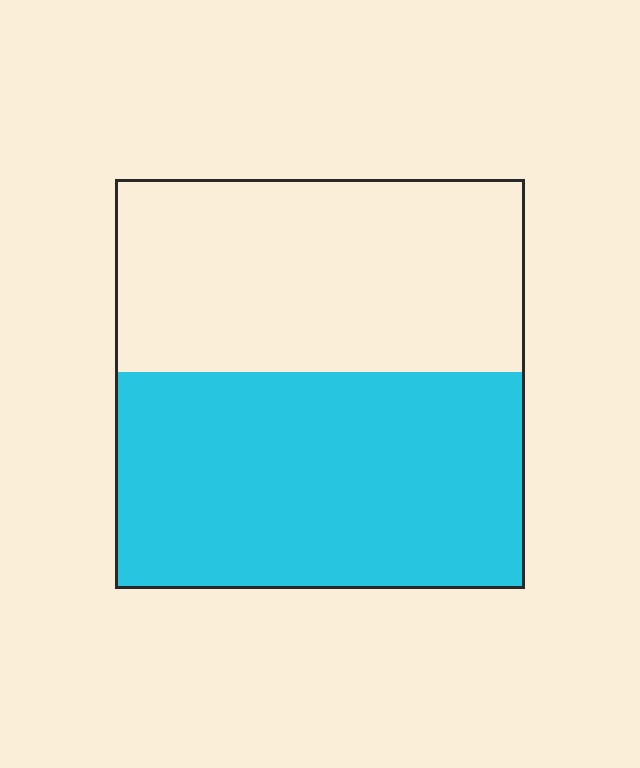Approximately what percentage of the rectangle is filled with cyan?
Approximately 55%.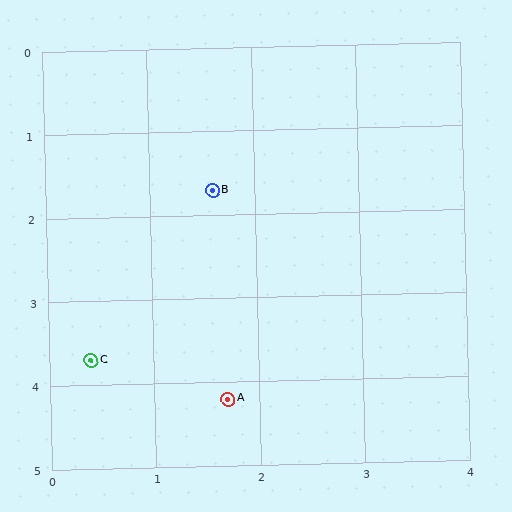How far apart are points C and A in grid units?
Points C and A are about 1.4 grid units apart.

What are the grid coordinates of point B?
Point B is at approximately (1.6, 1.7).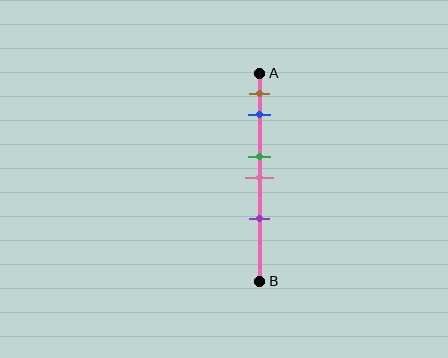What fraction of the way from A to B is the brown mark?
The brown mark is approximately 10% (0.1) of the way from A to B.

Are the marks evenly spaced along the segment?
No, the marks are not evenly spaced.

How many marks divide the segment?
There are 5 marks dividing the segment.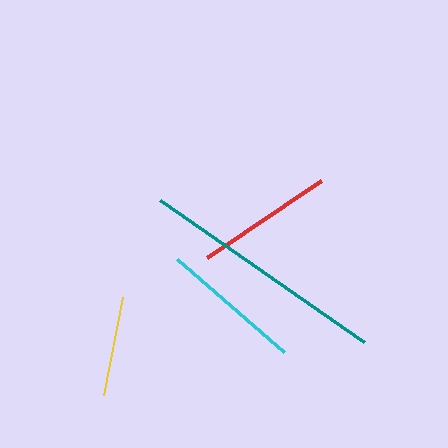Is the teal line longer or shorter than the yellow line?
The teal line is longer than the yellow line.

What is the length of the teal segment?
The teal segment is approximately 248 pixels long.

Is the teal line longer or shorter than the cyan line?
The teal line is longer than the cyan line.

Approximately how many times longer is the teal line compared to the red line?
The teal line is approximately 1.8 times the length of the red line.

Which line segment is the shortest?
The yellow line is the shortest at approximately 99 pixels.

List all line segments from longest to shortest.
From longest to shortest: teal, cyan, red, yellow.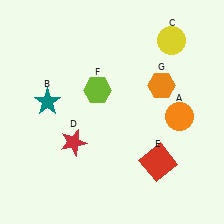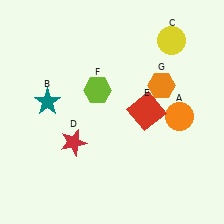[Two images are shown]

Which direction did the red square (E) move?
The red square (E) moved up.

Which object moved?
The red square (E) moved up.